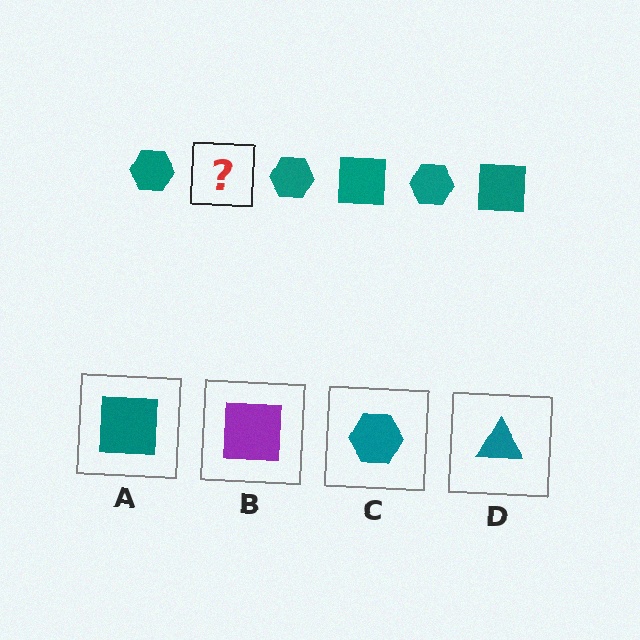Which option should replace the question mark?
Option A.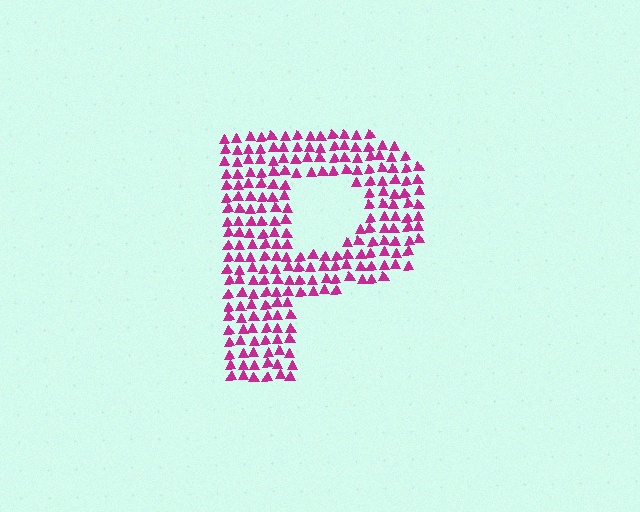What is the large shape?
The large shape is the letter P.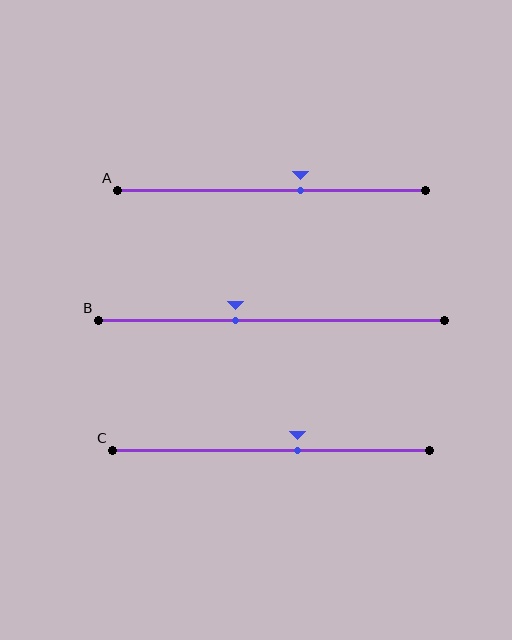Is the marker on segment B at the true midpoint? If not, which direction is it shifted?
No, the marker on segment B is shifted to the left by about 10% of the segment length.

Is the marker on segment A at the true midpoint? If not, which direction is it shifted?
No, the marker on segment A is shifted to the right by about 9% of the segment length.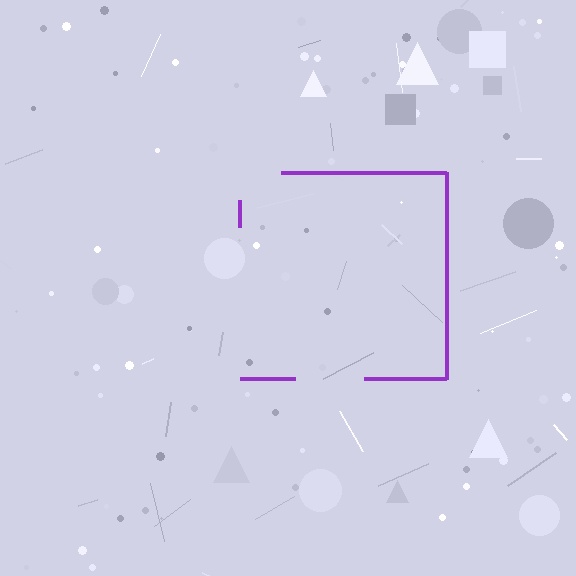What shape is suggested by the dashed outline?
The dashed outline suggests a square.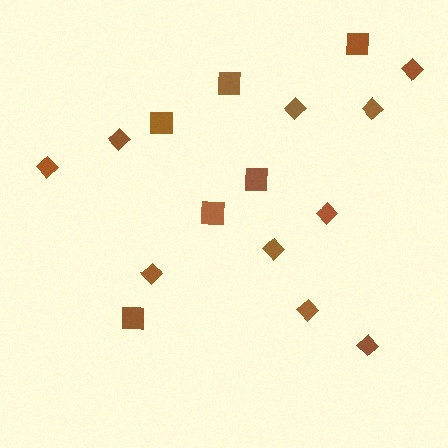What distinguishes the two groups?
There are 2 groups: one group of squares (6) and one group of diamonds (10).